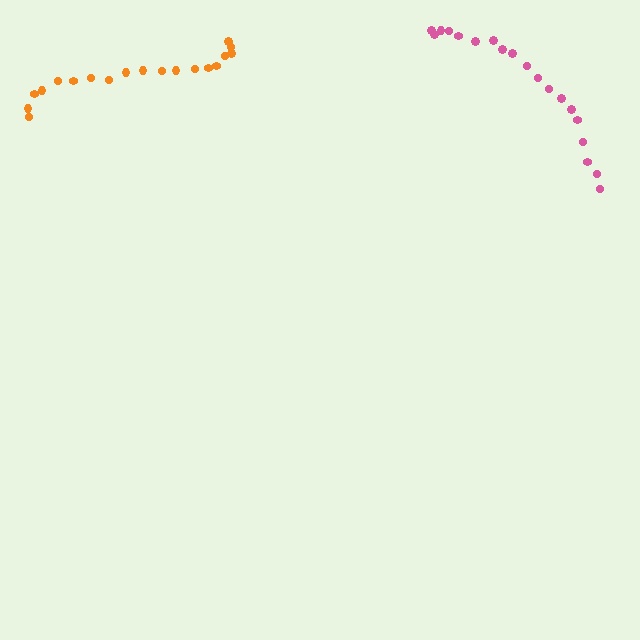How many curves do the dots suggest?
There are 2 distinct paths.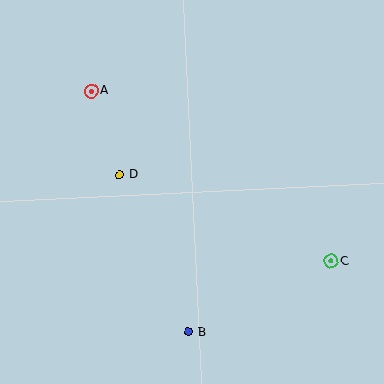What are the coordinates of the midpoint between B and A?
The midpoint between B and A is at (140, 212).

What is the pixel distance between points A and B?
The distance between A and B is 260 pixels.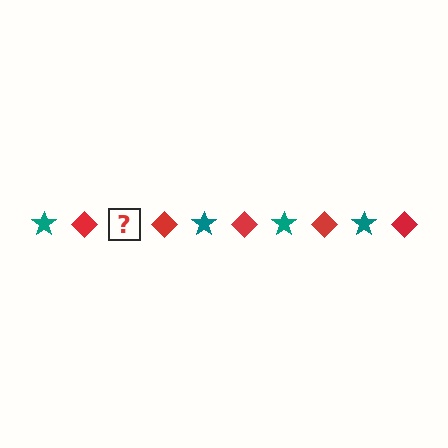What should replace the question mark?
The question mark should be replaced with a teal star.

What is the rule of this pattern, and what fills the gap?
The rule is that the pattern alternates between teal star and red diamond. The gap should be filled with a teal star.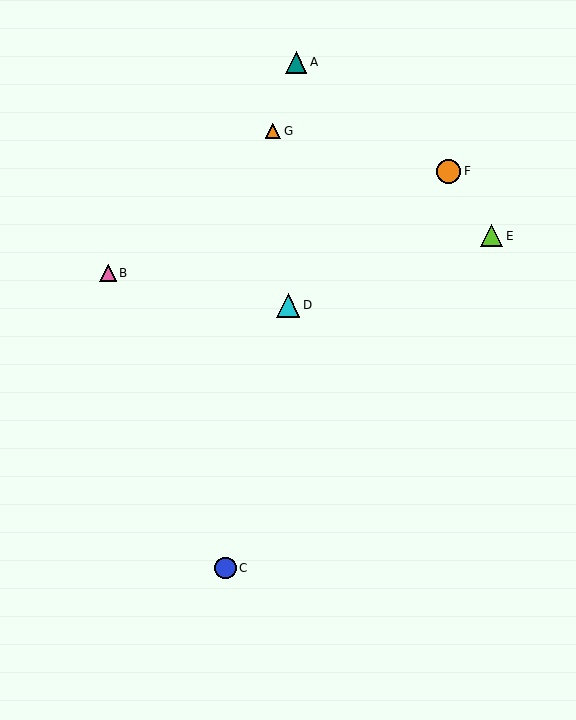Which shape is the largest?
The orange circle (labeled F) is the largest.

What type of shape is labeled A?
Shape A is a teal triangle.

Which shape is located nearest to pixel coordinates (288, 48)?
The teal triangle (labeled A) at (296, 62) is nearest to that location.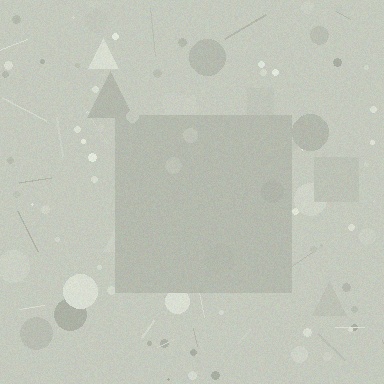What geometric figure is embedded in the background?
A square is embedded in the background.